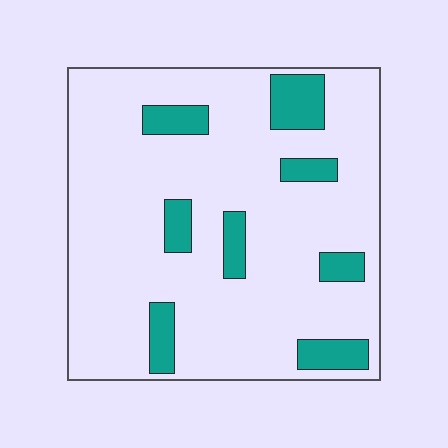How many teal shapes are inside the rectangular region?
8.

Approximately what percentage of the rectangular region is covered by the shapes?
Approximately 15%.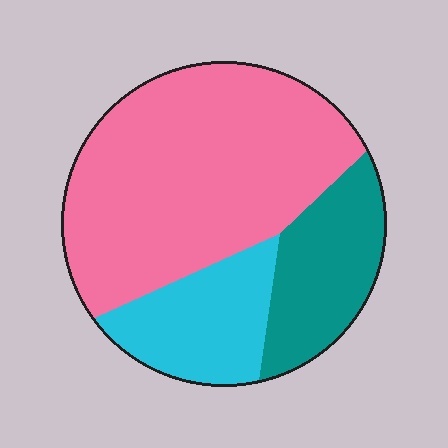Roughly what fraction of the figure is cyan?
Cyan covers roughly 20% of the figure.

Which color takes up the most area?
Pink, at roughly 60%.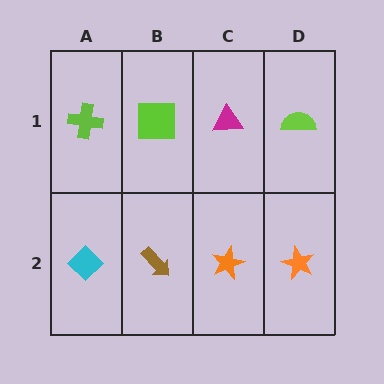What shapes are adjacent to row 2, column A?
A lime cross (row 1, column A), a brown arrow (row 2, column B).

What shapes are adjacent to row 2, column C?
A magenta triangle (row 1, column C), a brown arrow (row 2, column B), an orange star (row 2, column D).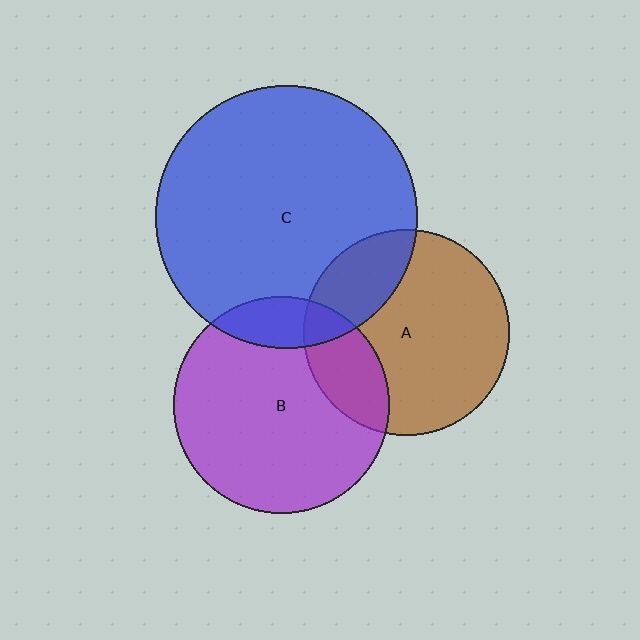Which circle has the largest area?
Circle C (blue).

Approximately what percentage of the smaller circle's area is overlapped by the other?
Approximately 20%.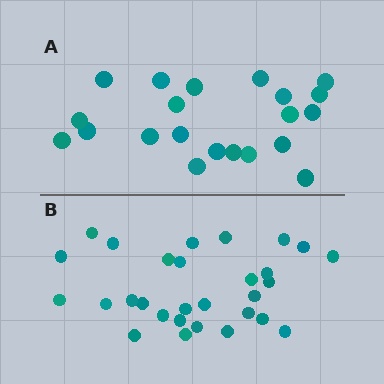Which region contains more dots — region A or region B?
Region B (the bottom region) has more dots.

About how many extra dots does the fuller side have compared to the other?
Region B has roughly 8 or so more dots than region A.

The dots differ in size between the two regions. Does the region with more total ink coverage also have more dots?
No. Region A has more total ink coverage because its dots are larger, but region B actually contains more individual dots. Total area can be misleading — the number of items is what matters here.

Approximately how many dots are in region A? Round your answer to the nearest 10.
About 20 dots. (The exact count is 21, which rounds to 20.)